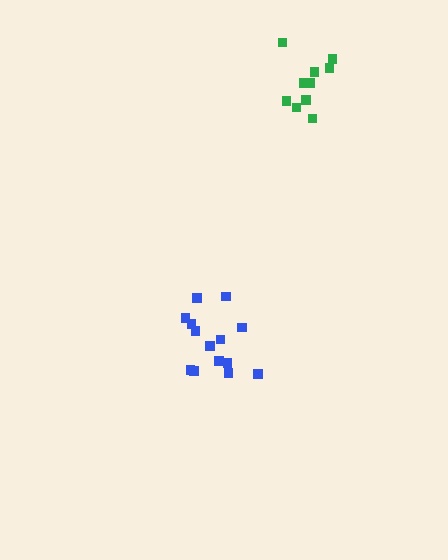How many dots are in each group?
Group 1: 14 dots, Group 2: 10 dots (24 total).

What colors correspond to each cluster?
The clusters are colored: blue, green.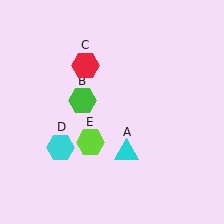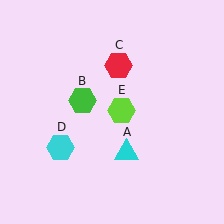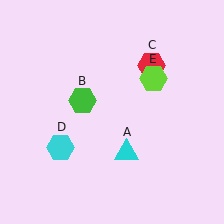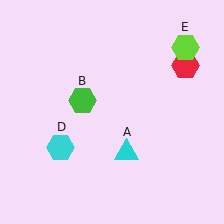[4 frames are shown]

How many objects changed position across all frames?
2 objects changed position: red hexagon (object C), lime hexagon (object E).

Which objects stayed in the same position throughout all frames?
Cyan triangle (object A) and green hexagon (object B) and cyan hexagon (object D) remained stationary.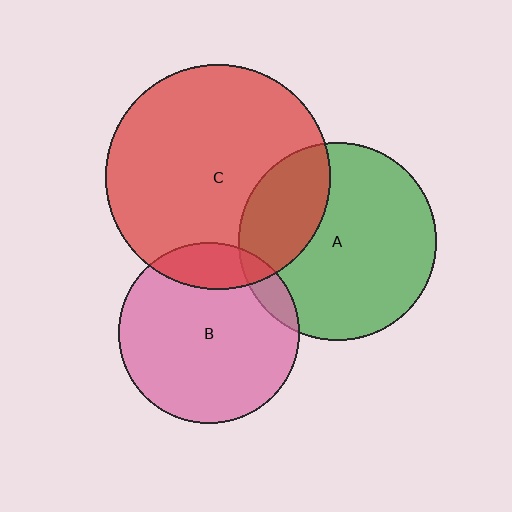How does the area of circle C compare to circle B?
Approximately 1.5 times.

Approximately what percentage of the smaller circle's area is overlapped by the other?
Approximately 10%.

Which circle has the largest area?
Circle C (red).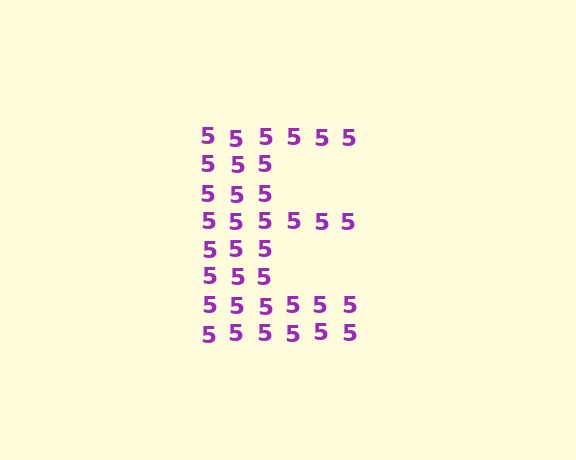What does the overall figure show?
The overall figure shows the letter E.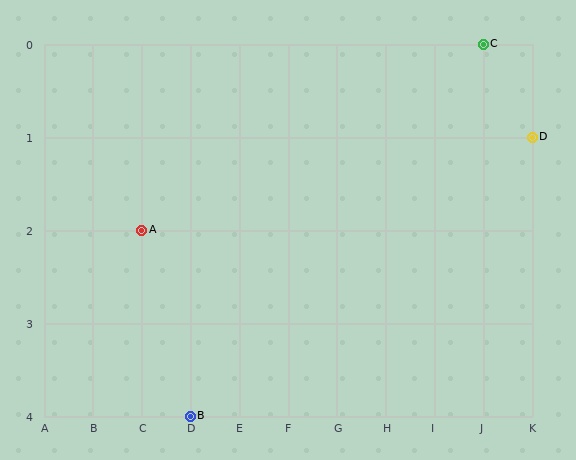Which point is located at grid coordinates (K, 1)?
Point D is at (K, 1).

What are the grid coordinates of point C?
Point C is at grid coordinates (J, 0).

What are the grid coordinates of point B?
Point B is at grid coordinates (D, 4).